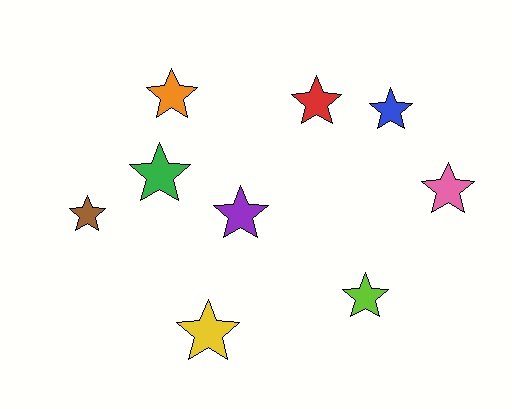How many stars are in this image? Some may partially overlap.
There are 9 stars.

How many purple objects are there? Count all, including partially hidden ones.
There is 1 purple object.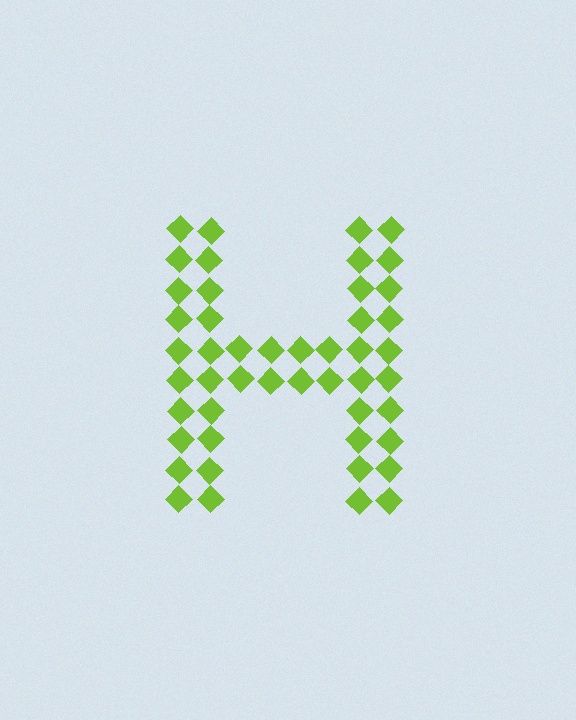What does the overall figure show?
The overall figure shows the letter H.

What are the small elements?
The small elements are diamonds.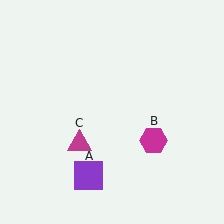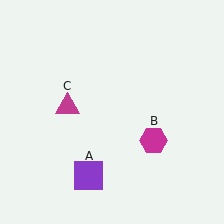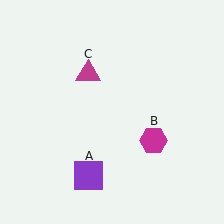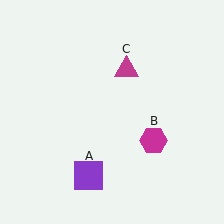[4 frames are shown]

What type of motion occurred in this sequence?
The magenta triangle (object C) rotated clockwise around the center of the scene.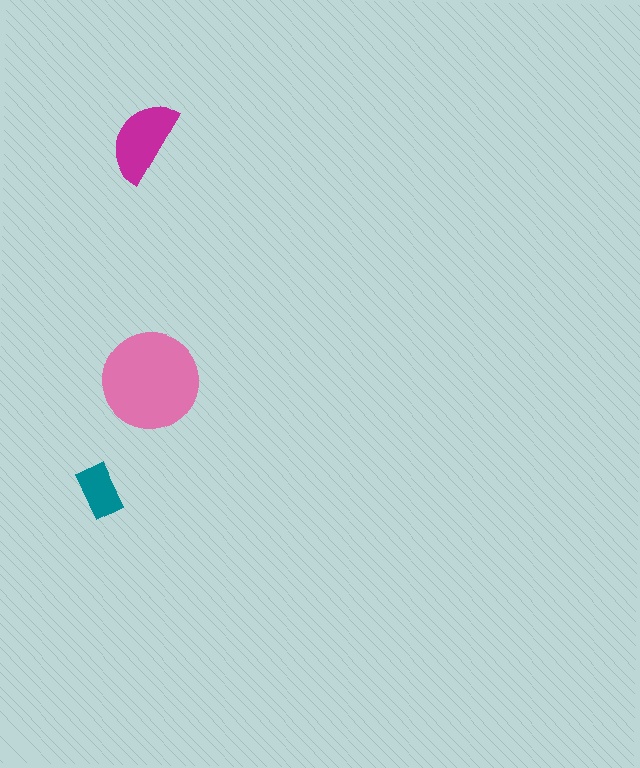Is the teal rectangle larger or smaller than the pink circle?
Smaller.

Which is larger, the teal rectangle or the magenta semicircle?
The magenta semicircle.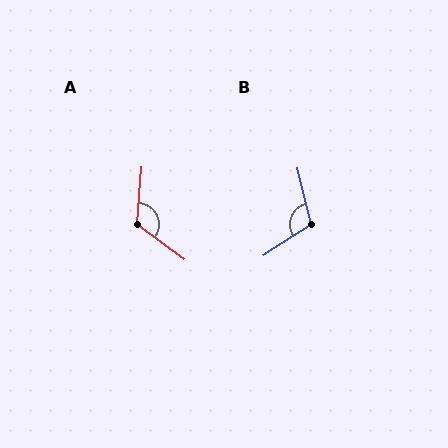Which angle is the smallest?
B, at approximately 109 degrees.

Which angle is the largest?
A, at approximately 122 degrees.